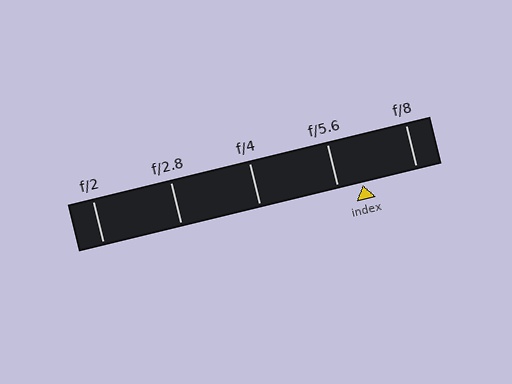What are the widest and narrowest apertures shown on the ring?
The widest aperture shown is f/2 and the narrowest is f/8.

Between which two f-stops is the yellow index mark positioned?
The index mark is between f/5.6 and f/8.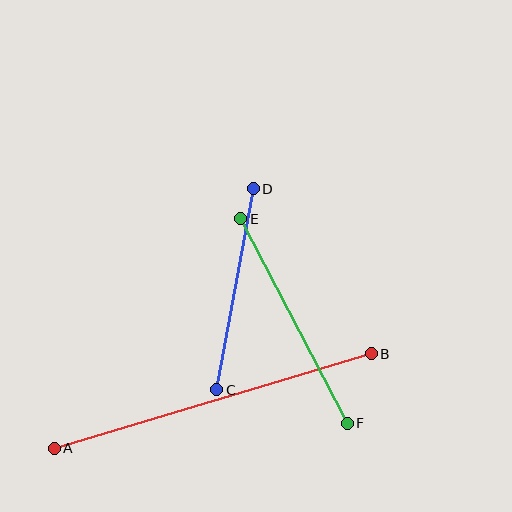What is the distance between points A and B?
The distance is approximately 331 pixels.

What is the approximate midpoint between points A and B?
The midpoint is at approximately (213, 401) pixels.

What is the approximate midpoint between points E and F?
The midpoint is at approximately (294, 321) pixels.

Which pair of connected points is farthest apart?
Points A and B are farthest apart.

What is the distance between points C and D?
The distance is approximately 204 pixels.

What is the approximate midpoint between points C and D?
The midpoint is at approximately (235, 289) pixels.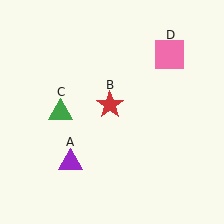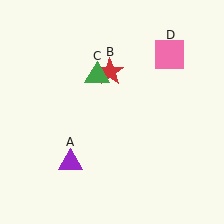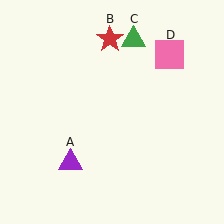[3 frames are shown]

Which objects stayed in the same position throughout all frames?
Purple triangle (object A) and pink square (object D) remained stationary.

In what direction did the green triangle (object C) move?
The green triangle (object C) moved up and to the right.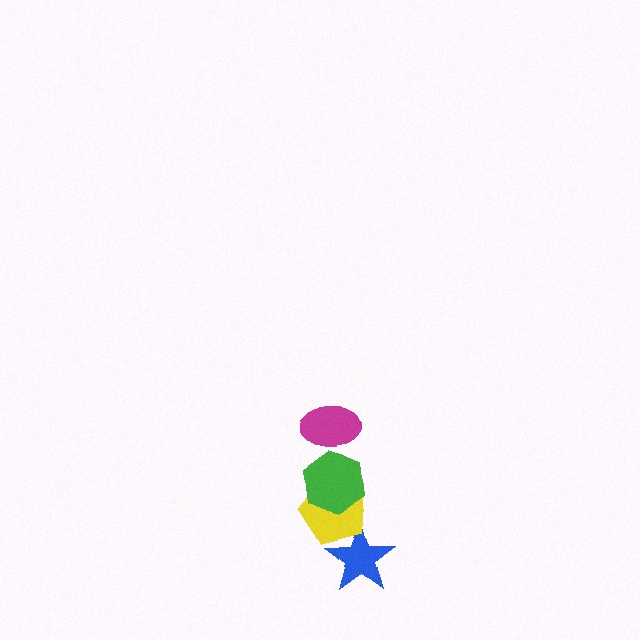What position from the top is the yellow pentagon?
The yellow pentagon is 3rd from the top.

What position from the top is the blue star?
The blue star is 4th from the top.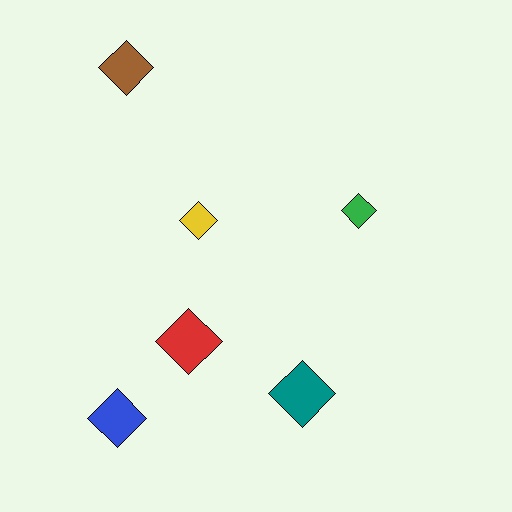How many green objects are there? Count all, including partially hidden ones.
There is 1 green object.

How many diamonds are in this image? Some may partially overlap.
There are 6 diamonds.